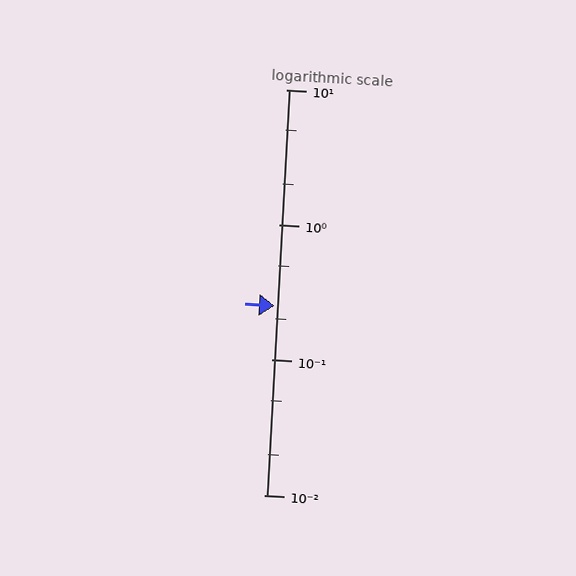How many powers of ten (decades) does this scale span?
The scale spans 3 decades, from 0.01 to 10.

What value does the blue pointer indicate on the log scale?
The pointer indicates approximately 0.25.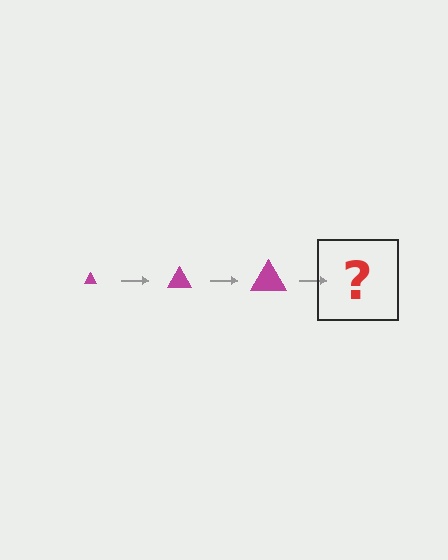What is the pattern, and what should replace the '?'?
The pattern is that the triangle gets progressively larger each step. The '?' should be a magenta triangle, larger than the previous one.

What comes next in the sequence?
The next element should be a magenta triangle, larger than the previous one.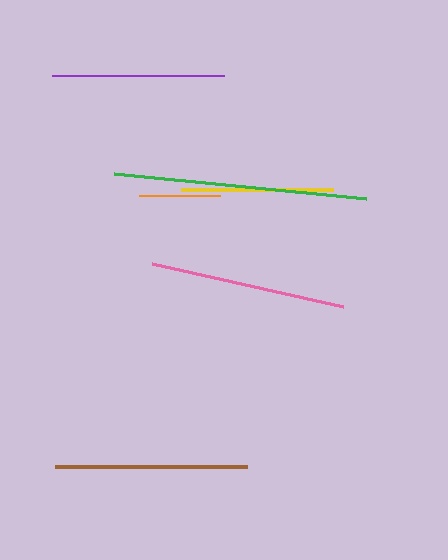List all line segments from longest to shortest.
From longest to shortest: green, pink, brown, purple, yellow, orange.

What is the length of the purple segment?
The purple segment is approximately 172 pixels long.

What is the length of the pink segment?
The pink segment is approximately 195 pixels long.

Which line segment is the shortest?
The orange line is the shortest at approximately 81 pixels.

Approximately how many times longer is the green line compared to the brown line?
The green line is approximately 1.3 times the length of the brown line.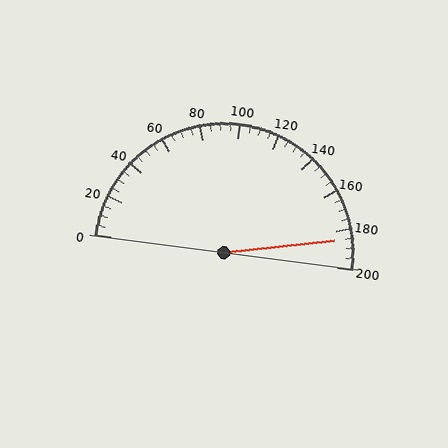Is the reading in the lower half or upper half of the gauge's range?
The reading is in the upper half of the range (0 to 200).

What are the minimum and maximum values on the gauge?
The gauge ranges from 0 to 200.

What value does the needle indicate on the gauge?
The needle indicates approximately 185.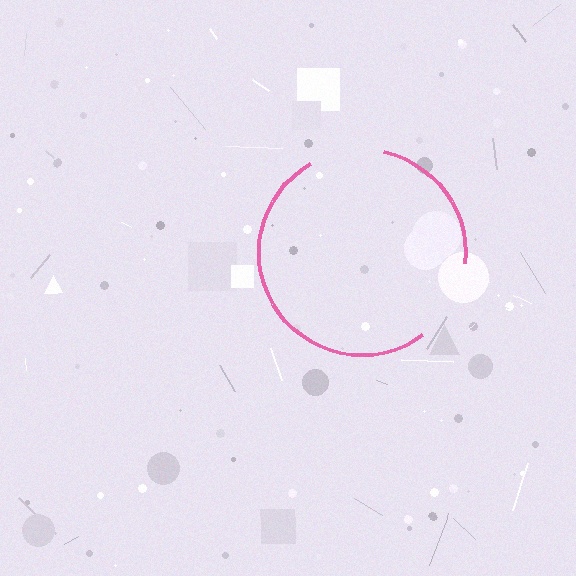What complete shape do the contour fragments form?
The contour fragments form a circle.